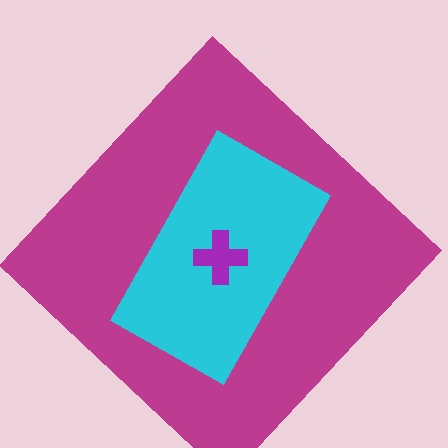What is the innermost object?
The purple cross.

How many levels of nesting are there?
3.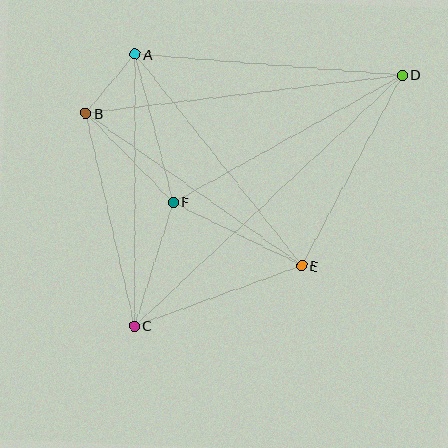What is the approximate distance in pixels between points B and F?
The distance between B and F is approximately 125 pixels.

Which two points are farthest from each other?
Points C and D are farthest from each other.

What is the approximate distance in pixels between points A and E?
The distance between A and E is approximately 270 pixels.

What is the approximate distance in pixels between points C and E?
The distance between C and E is approximately 178 pixels.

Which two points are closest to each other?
Points A and B are closest to each other.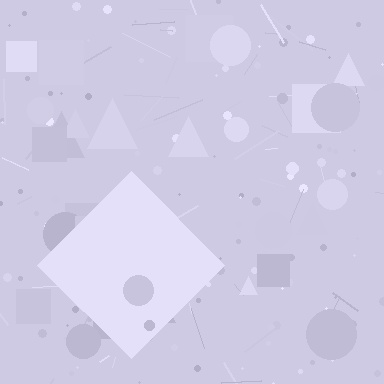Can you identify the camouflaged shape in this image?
The camouflaged shape is a diamond.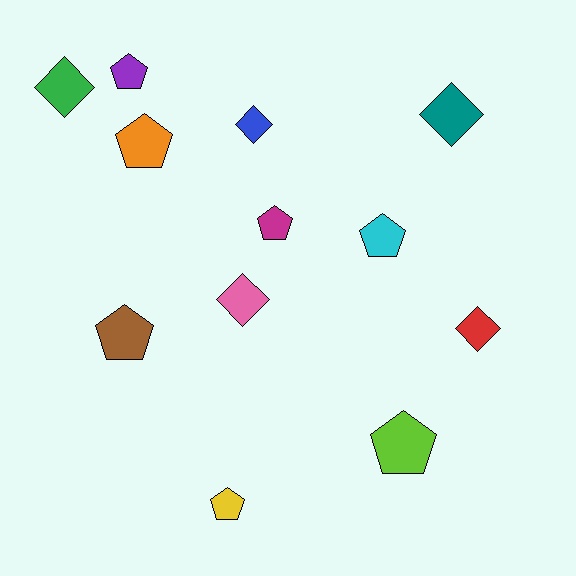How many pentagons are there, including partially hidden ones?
There are 7 pentagons.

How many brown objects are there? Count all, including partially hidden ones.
There is 1 brown object.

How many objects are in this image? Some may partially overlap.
There are 12 objects.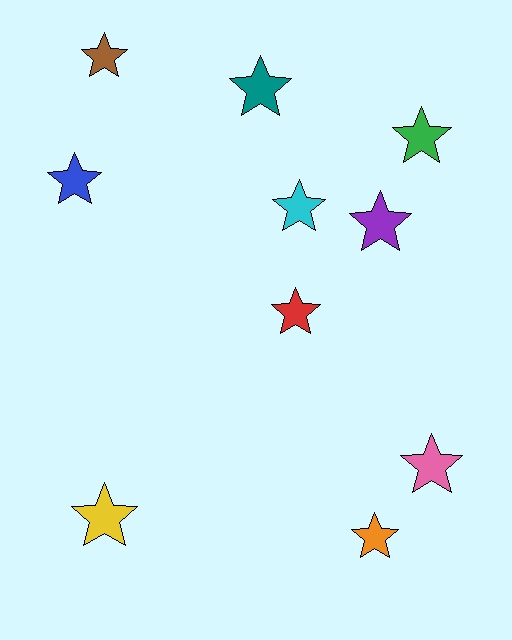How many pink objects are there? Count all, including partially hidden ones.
There is 1 pink object.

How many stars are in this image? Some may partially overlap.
There are 10 stars.